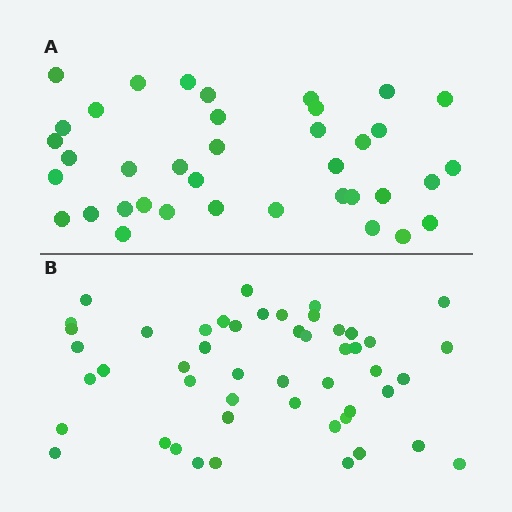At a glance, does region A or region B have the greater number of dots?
Region B (the bottom region) has more dots.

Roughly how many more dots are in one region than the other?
Region B has roughly 12 or so more dots than region A.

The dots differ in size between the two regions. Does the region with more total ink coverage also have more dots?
No. Region A has more total ink coverage because its dots are larger, but region B actually contains more individual dots. Total area can be misleading — the number of items is what matters here.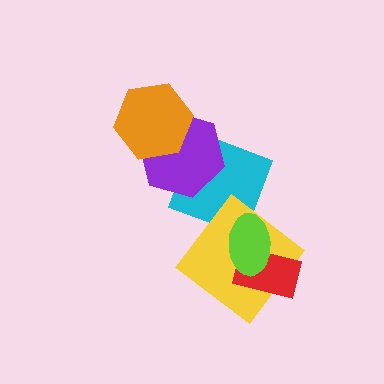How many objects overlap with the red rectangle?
2 objects overlap with the red rectangle.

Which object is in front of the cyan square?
The purple hexagon is in front of the cyan square.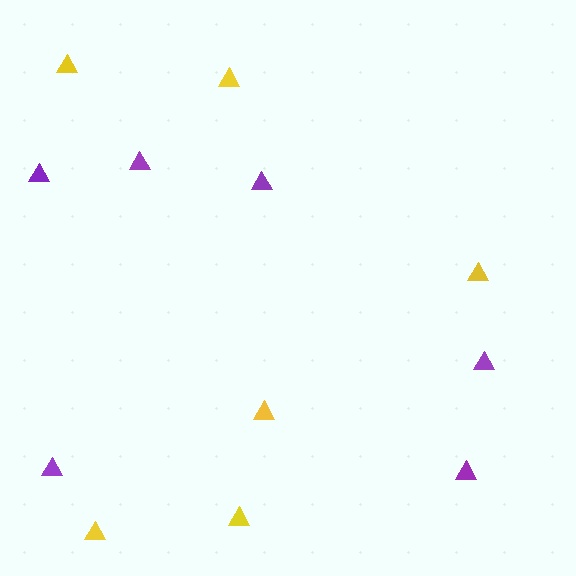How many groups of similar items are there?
There are 2 groups: one group of yellow triangles (6) and one group of purple triangles (6).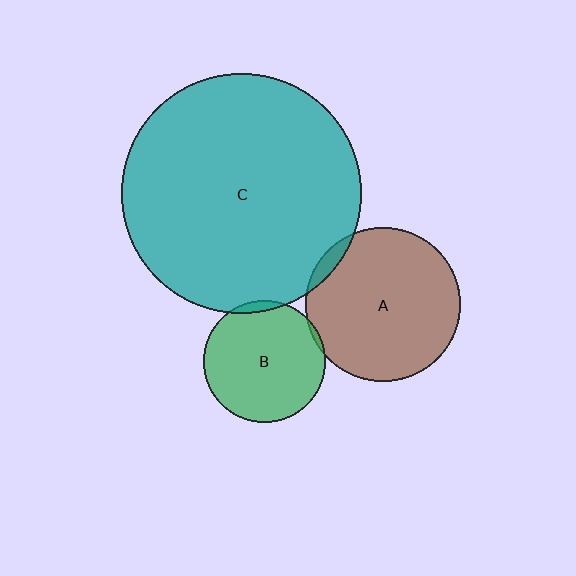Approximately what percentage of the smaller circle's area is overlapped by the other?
Approximately 5%.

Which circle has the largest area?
Circle C (teal).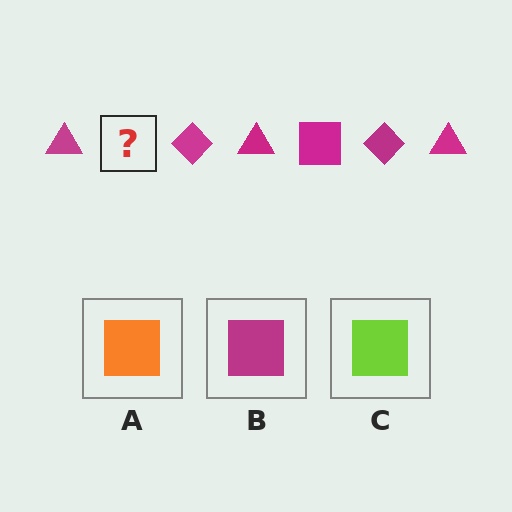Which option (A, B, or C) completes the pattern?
B.